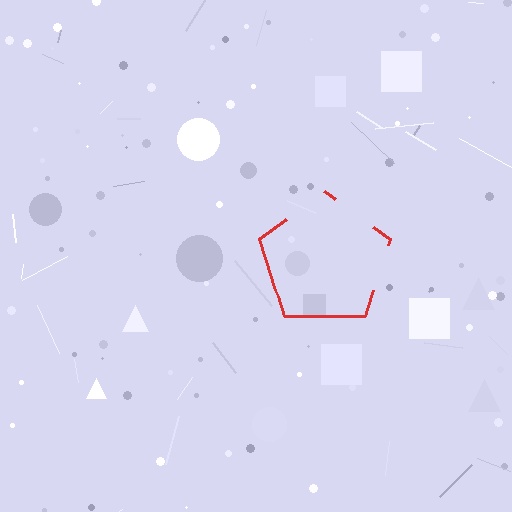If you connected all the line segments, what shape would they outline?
They would outline a pentagon.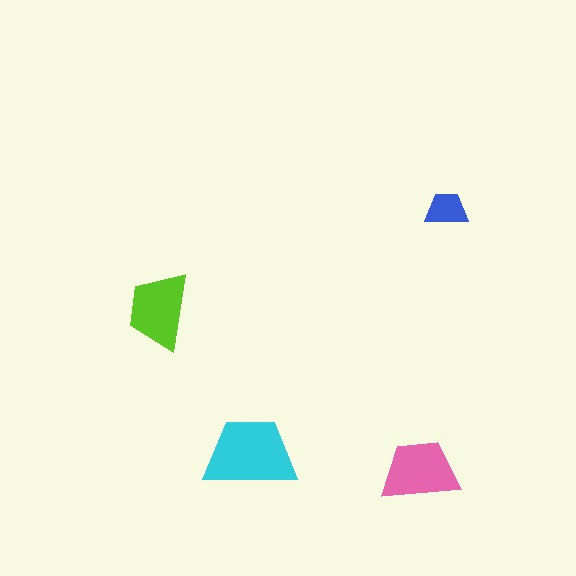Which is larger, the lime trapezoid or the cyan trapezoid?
The cyan one.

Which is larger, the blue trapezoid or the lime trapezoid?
The lime one.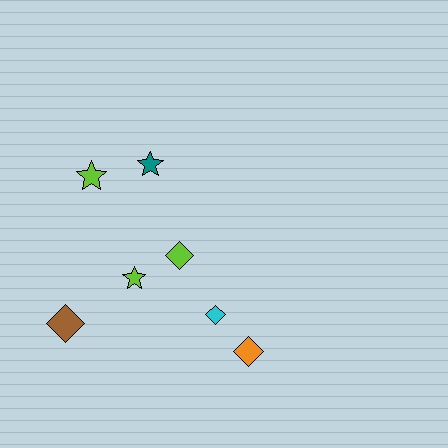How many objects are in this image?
There are 7 objects.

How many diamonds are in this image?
There are 4 diamonds.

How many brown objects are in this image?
There is 1 brown object.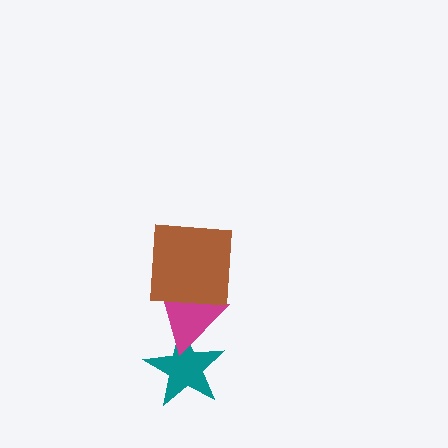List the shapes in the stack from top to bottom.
From top to bottom: the brown square, the magenta triangle, the teal star.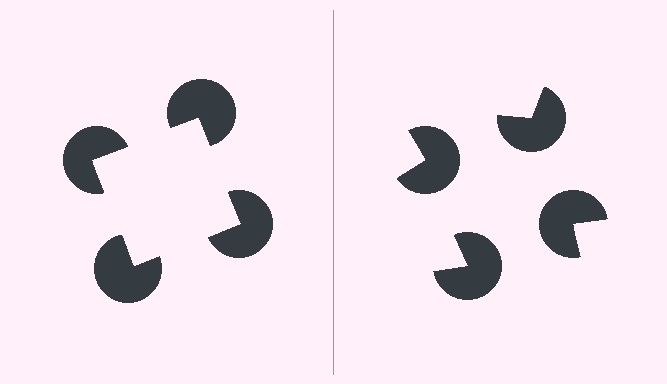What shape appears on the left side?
An illusory square.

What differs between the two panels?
The pac-man discs are positioned identically on both sides; only the wedge orientations differ. On the left they align to a square; on the right they are misaligned.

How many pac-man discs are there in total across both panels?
8 — 4 on each side.